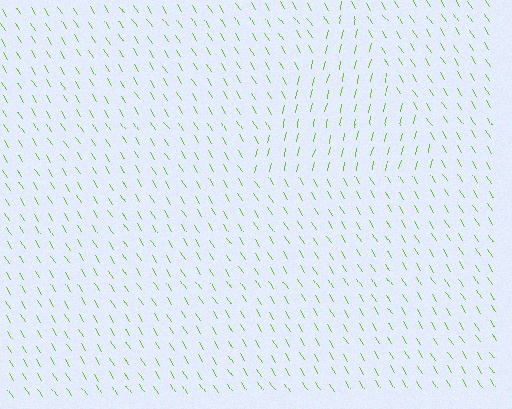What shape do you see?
I see a triangle.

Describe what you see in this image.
The image is filled with small lime line segments. A triangle region in the image has lines oriented differently from the surrounding lines, creating a visible texture boundary.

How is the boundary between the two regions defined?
The boundary is defined purely by a change in line orientation (approximately 45 degrees difference). All lines are the same color and thickness.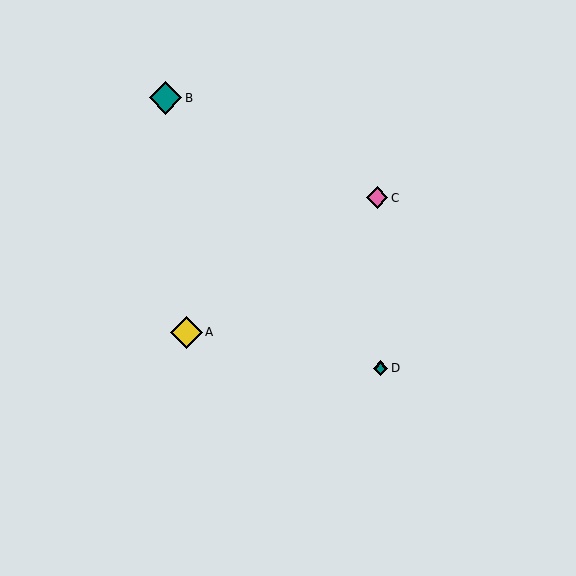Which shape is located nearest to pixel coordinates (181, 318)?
The yellow diamond (labeled A) at (186, 332) is nearest to that location.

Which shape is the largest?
The teal diamond (labeled B) is the largest.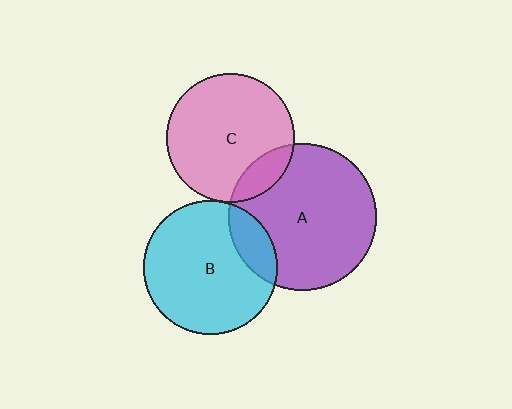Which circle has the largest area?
Circle A (purple).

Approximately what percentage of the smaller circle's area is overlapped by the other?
Approximately 15%.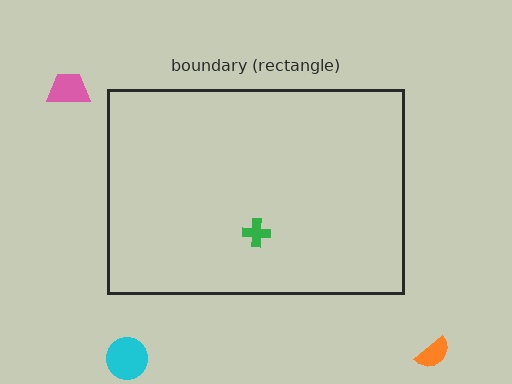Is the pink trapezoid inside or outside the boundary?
Outside.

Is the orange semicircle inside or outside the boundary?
Outside.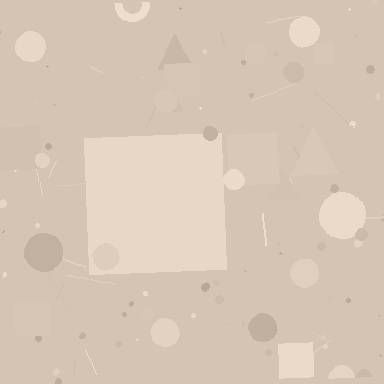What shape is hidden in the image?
A square is hidden in the image.